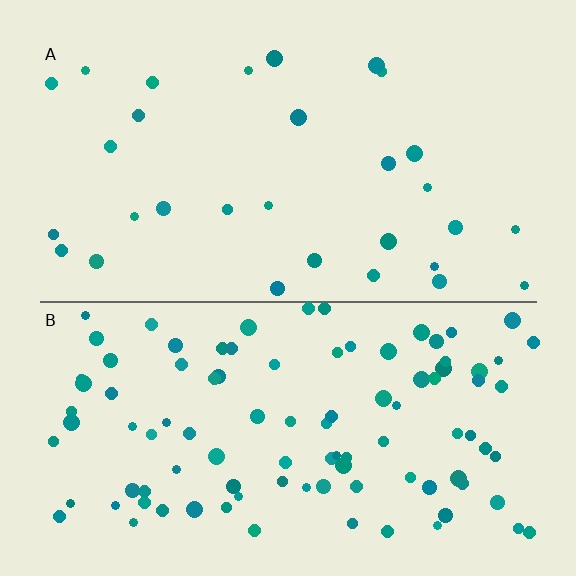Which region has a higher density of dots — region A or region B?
B (the bottom).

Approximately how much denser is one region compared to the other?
Approximately 3.3× — region B over region A.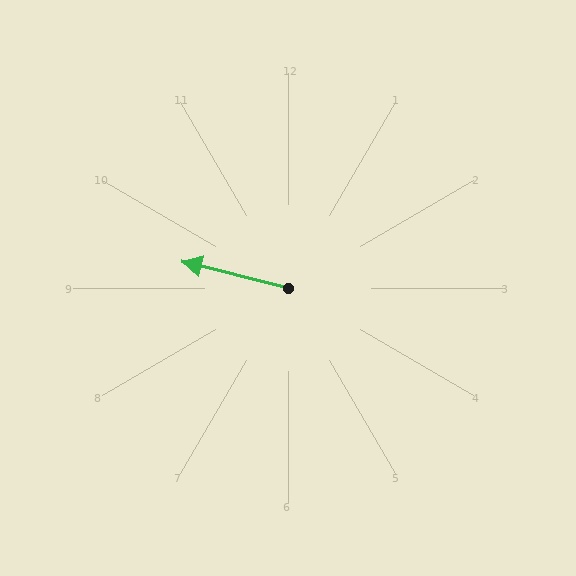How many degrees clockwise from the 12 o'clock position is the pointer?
Approximately 284 degrees.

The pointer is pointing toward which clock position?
Roughly 9 o'clock.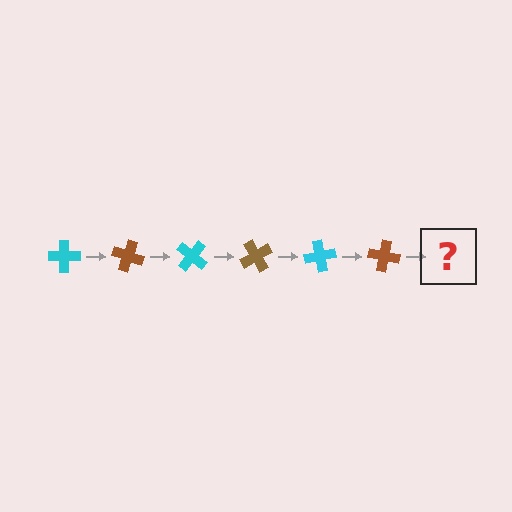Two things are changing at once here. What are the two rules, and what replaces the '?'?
The two rules are that it rotates 20 degrees each step and the color cycles through cyan and brown. The '?' should be a cyan cross, rotated 120 degrees from the start.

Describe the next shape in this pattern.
It should be a cyan cross, rotated 120 degrees from the start.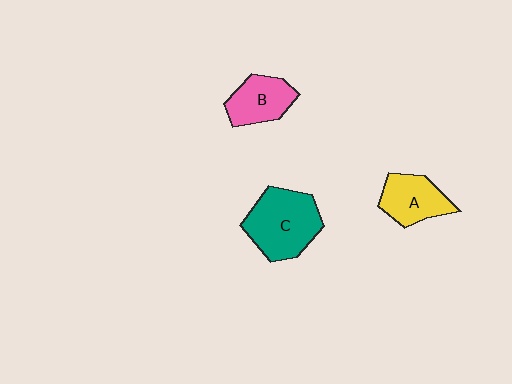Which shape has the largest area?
Shape C (teal).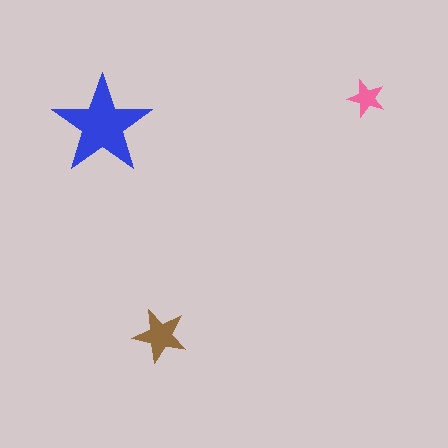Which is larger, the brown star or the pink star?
The brown one.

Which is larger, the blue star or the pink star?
The blue one.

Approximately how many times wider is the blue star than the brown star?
About 2 times wider.